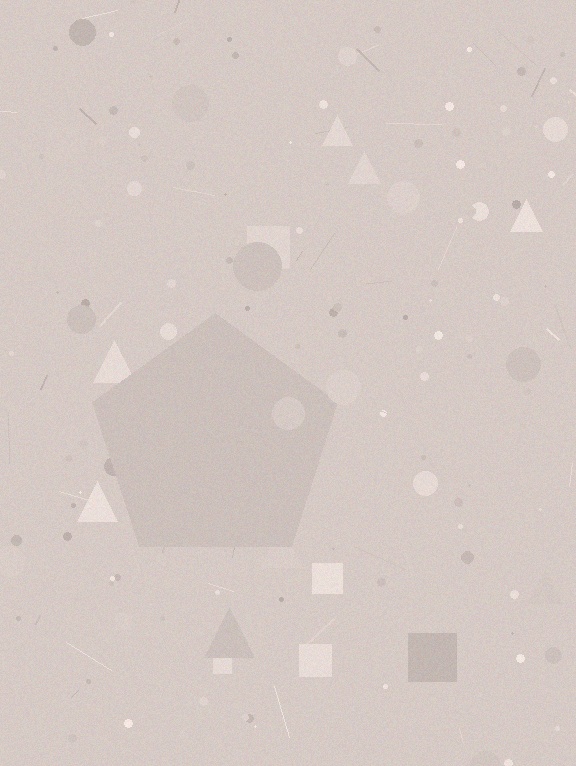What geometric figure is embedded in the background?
A pentagon is embedded in the background.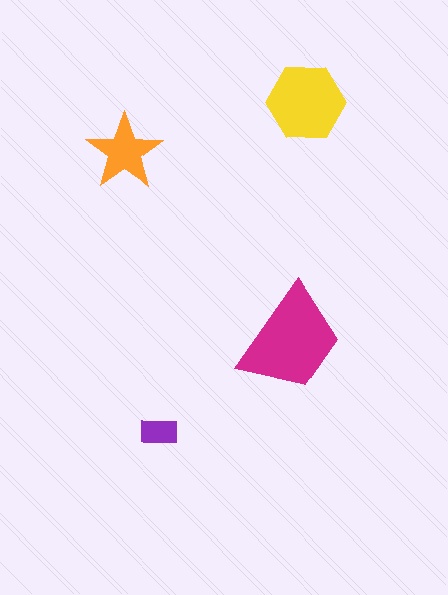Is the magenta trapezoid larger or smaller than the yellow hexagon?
Larger.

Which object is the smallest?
The purple rectangle.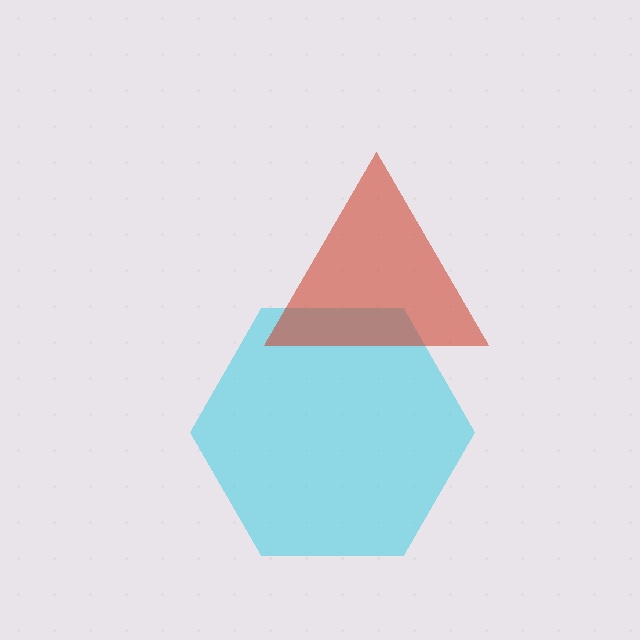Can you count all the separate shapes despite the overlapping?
Yes, there are 2 separate shapes.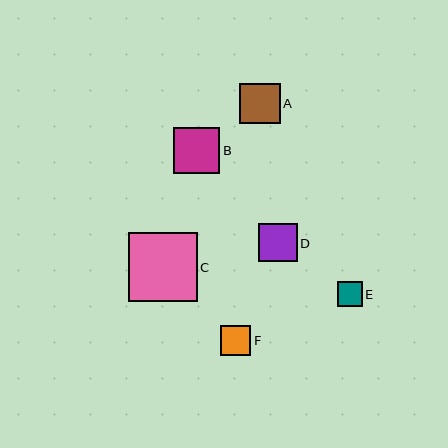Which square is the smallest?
Square E is the smallest with a size of approximately 25 pixels.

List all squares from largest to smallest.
From largest to smallest: C, B, A, D, F, E.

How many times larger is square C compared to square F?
Square C is approximately 2.3 times the size of square F.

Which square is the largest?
Square C is the largest with a size of approximately 68 pixels.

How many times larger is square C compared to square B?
Square C is approximately 1.5 times the size of square B.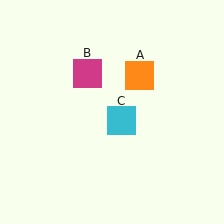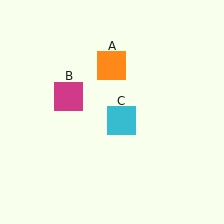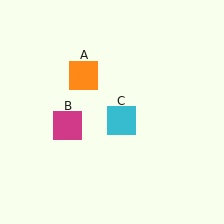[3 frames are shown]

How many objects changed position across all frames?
2 objects changed position: orange square (object A), magenta square (object B).